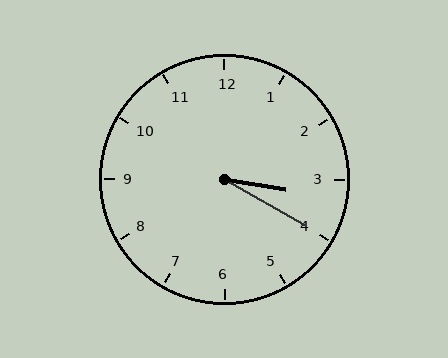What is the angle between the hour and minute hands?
Approximately 20 degrees.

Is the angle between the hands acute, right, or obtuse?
It is acute.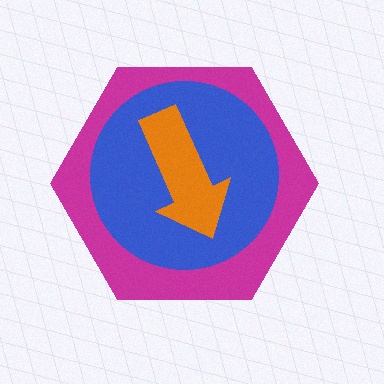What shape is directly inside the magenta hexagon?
The blue circle.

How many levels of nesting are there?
3.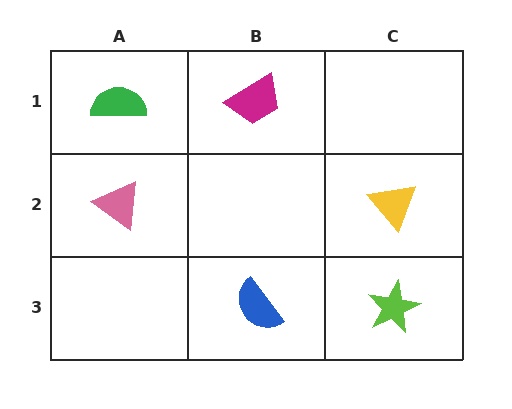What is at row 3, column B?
A blue semicircle.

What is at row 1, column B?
A magenta trapezoid.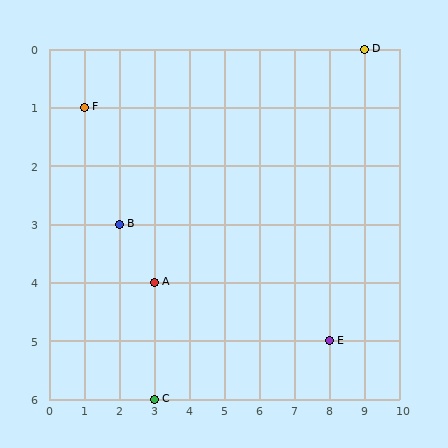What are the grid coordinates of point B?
Point B is at grid coordinates (2, 3).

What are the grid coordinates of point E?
Point E is at grid coordinates (8, 5).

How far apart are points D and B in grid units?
Points D and B are 7 columns and 3 rows apart (about 7.6 grid units diagonally).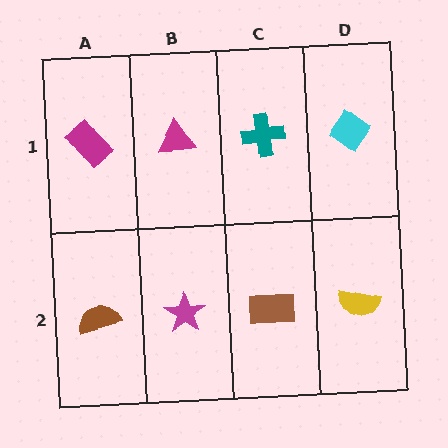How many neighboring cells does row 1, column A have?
2.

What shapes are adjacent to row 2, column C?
A teal cross (row 1, column C), a magenta star (row 2, column B), a yellow semicircle (row 2, column D).